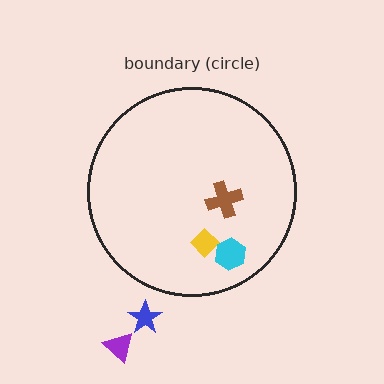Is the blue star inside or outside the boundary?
Outside.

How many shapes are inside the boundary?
3 inside, 2 outside.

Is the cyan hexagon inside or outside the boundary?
Inside.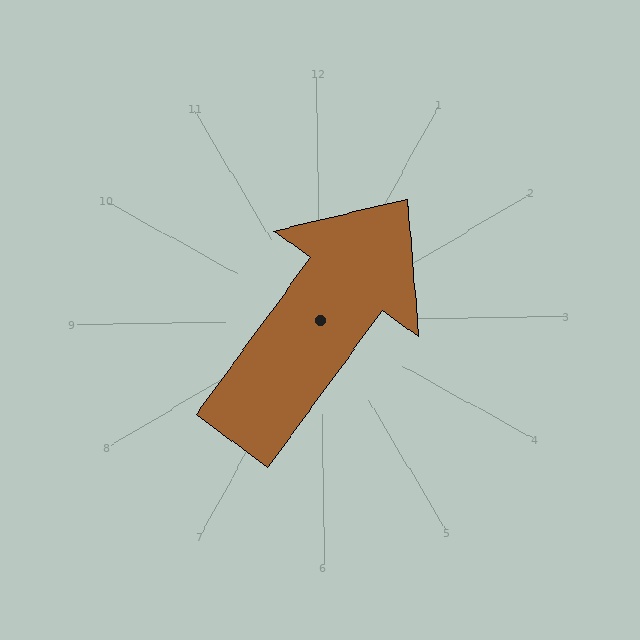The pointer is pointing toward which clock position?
Roughly 1 o'clock.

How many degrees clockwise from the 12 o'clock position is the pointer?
Approximately 37 degrees.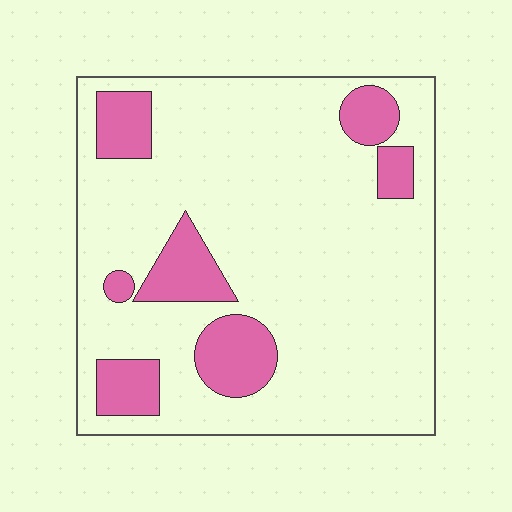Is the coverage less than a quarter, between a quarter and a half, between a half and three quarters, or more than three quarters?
Less than a quarter.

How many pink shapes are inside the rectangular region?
7.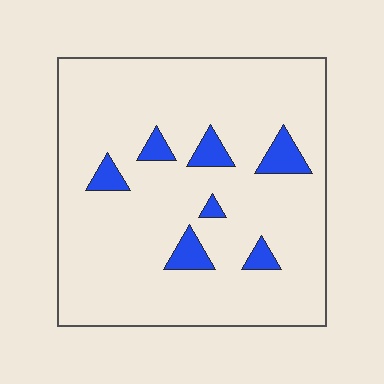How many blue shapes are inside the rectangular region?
7.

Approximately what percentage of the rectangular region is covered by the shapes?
Approximately 10%.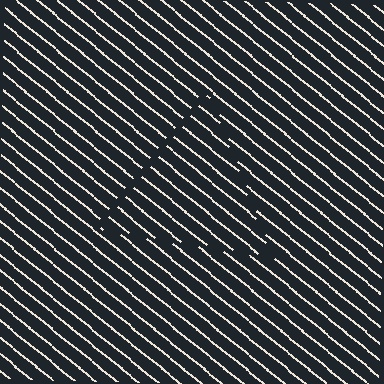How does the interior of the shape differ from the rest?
The interior of the shape contains the same grating, shifted by half a period — the contour is defined by the phase discontinuity where line-ends from the inner and outer gratings abut.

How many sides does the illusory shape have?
3 sides — the line-ends trace a triangle.